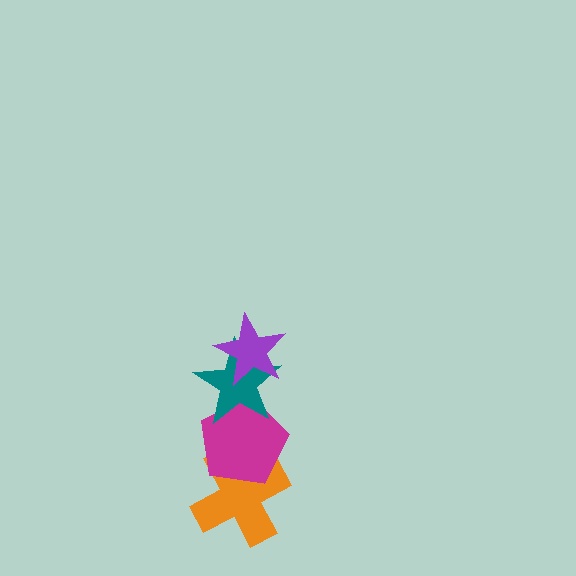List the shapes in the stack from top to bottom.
From top to bottom: the purple star, the teal star, the magenta pentagon, the orange cross.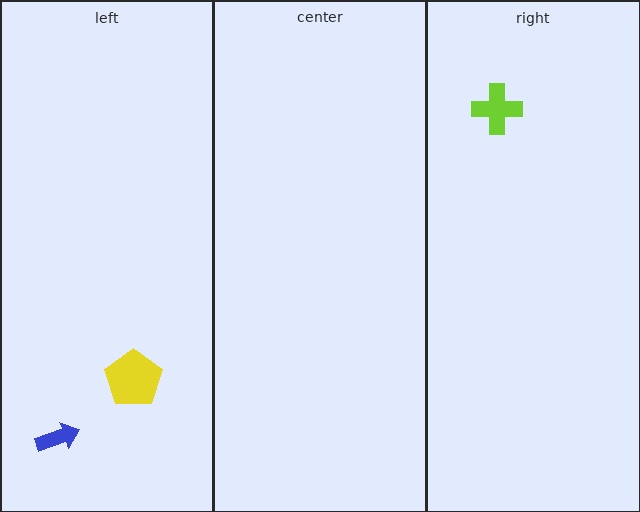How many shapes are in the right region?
1.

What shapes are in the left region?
The blue arrow, the yellow pentagon.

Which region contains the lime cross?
The right region.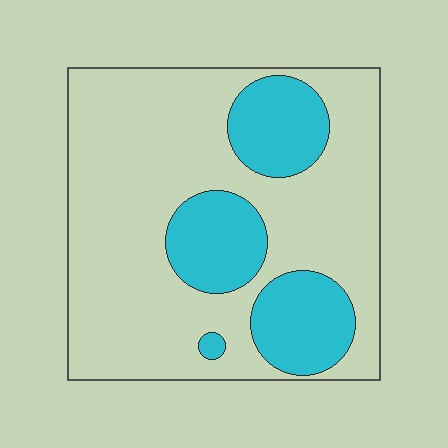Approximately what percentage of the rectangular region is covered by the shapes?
Approximately 25%.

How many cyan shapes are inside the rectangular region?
4.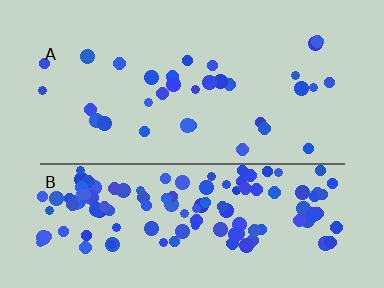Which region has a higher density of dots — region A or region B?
B (the bottom).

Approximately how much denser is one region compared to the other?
Approximately 4.1× — region B over region A.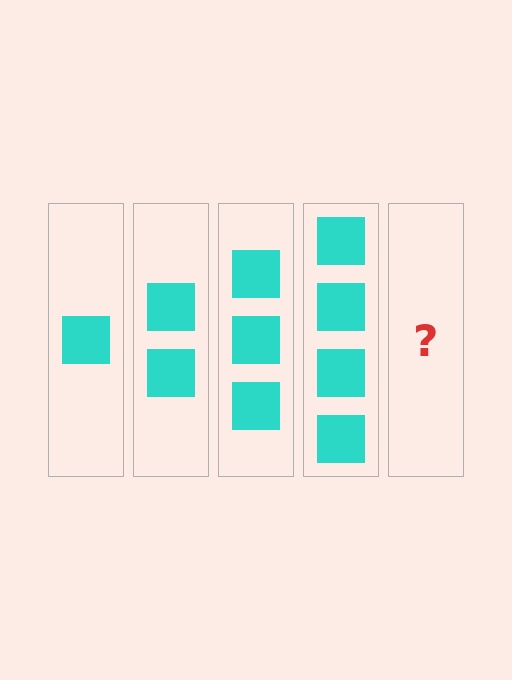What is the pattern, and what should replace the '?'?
The pattern is that each step adds one more square. The '?' should be 5 squares.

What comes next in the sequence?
The next element should be 5 squares.